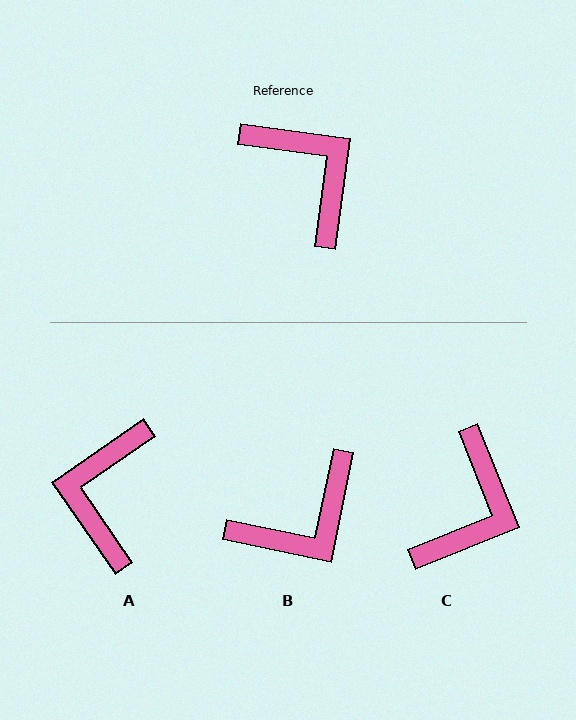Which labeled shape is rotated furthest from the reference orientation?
A, about 133 degrees away.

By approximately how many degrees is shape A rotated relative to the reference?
Approximately 133 degrees counter-clockwise.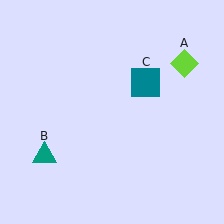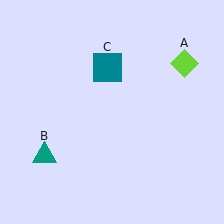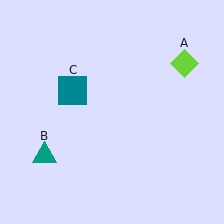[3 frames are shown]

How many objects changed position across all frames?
1 object changed position: teal square (object C).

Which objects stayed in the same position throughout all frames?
Lime diamond (object A) and teal triangle (object B) remained stationary.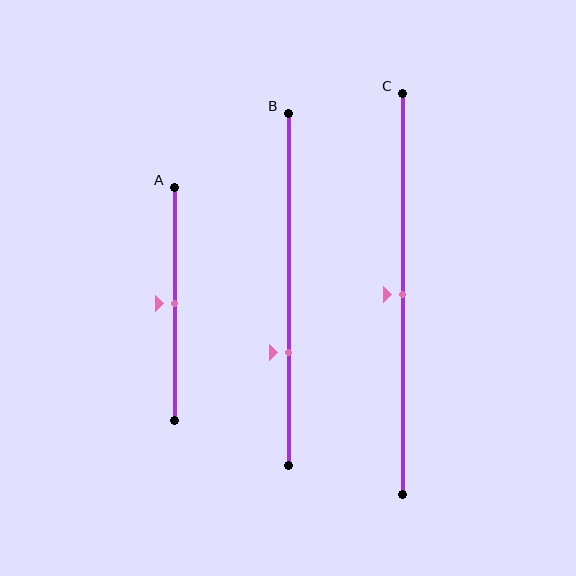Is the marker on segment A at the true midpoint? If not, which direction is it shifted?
Yes, the marker on segment A is at the true midpoint.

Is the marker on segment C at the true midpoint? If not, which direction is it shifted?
Yes, the marker on segment C is at the true midpoint.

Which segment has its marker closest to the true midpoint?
Segment A has its marker closest to the true midpoint.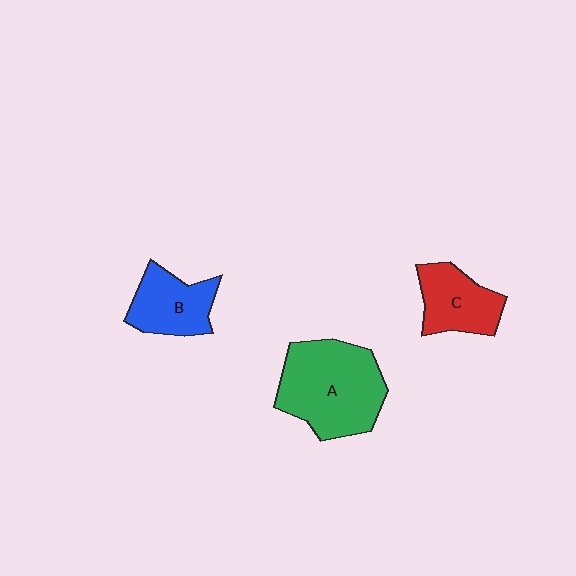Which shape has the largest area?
Shape A (green).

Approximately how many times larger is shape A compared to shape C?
Approximately 1.8 times.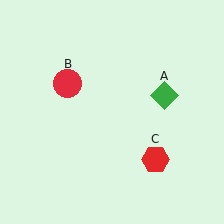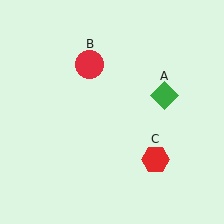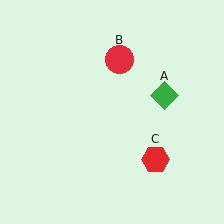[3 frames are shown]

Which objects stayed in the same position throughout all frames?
Green diamond (object A) and red hexagon (object C) remained stationary.